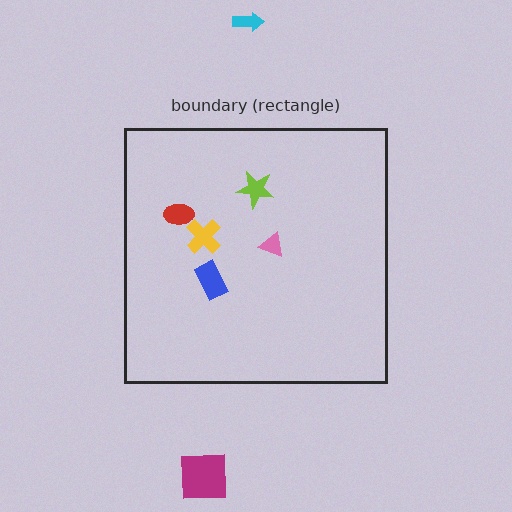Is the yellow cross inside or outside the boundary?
Inside.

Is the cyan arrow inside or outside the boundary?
Outside.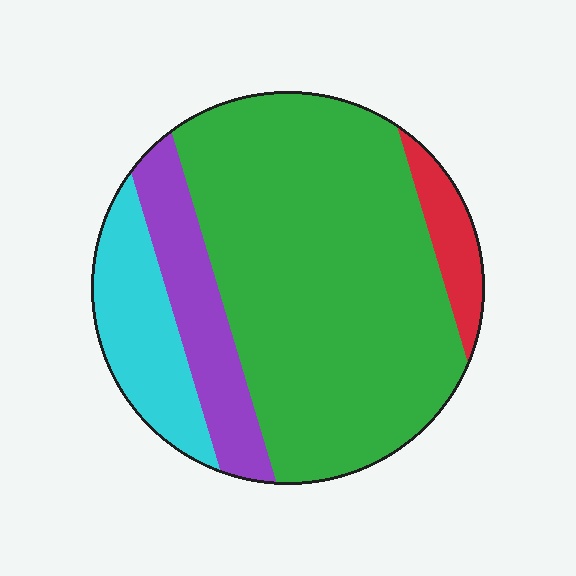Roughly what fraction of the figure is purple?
Purple takes up about one eighth (1/8) of the figure.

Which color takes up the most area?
Green, at roughly 65%.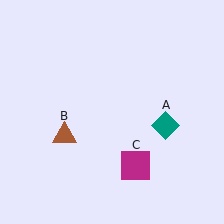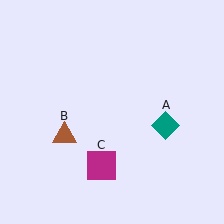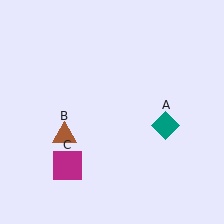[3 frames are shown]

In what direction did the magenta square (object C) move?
The magenta square (object C) moved left.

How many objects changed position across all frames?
1 object changed position: magenta square (object C).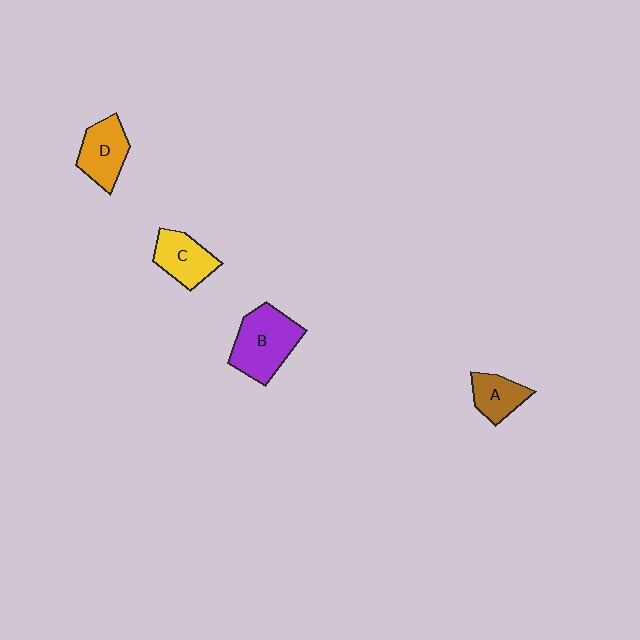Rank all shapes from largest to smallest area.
From largest to smallest: B (purple), D (orange), C (yellow), A (brown).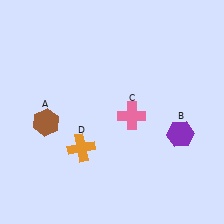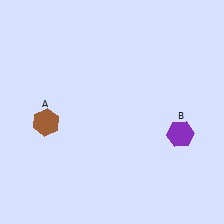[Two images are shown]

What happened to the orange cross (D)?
The orange cross (D) was removed in Image 2. It was in the bottom-left area of Image 1.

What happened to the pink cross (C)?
The pink cross (C) was removed in Image 2. It was in the bottom-right area of Image 1.